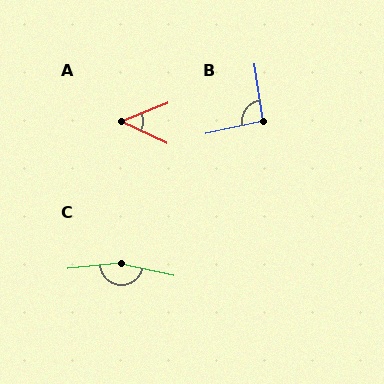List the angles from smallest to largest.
A (47°), B (94°), C (163°).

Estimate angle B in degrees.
Approximately 94 degrees.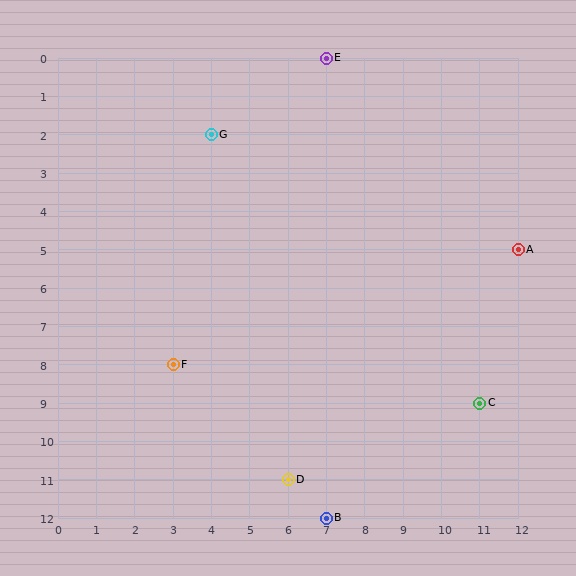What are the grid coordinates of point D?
Point D is at grid coordinates (6, 11).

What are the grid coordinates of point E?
Point E is at grid coordinates (7, 0).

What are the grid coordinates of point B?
Point B is at grid coordinates (7, 12).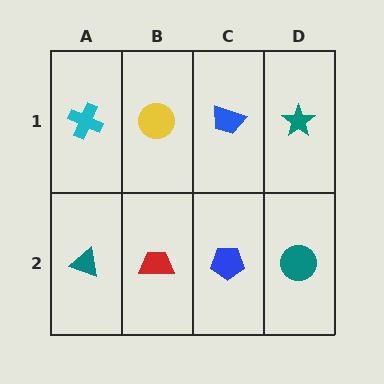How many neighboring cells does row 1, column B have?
3.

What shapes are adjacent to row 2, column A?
A cyan cross (row 1, column A), a red trapezoid (row 2, column B).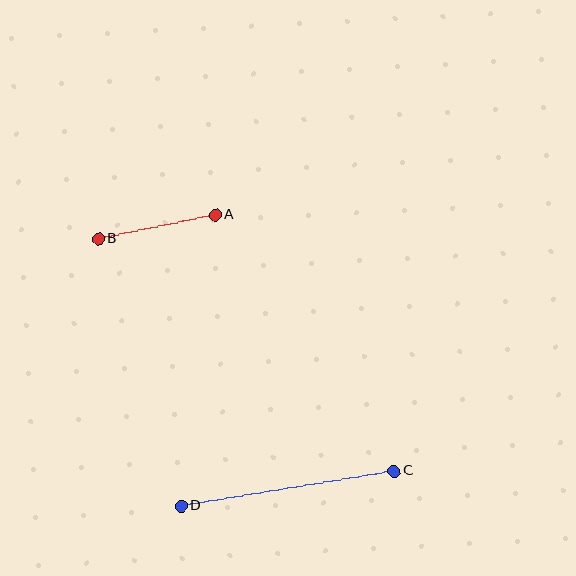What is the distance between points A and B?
The distance is approximately 119 pixels.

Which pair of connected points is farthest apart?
Points C and D are farthest apart.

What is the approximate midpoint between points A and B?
The midpoint is at approximately (157, 227) pixels.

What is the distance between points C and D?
The distance is approximately 216 pixels.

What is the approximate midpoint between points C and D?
The midpoint is at approximately (287, 488) pixels.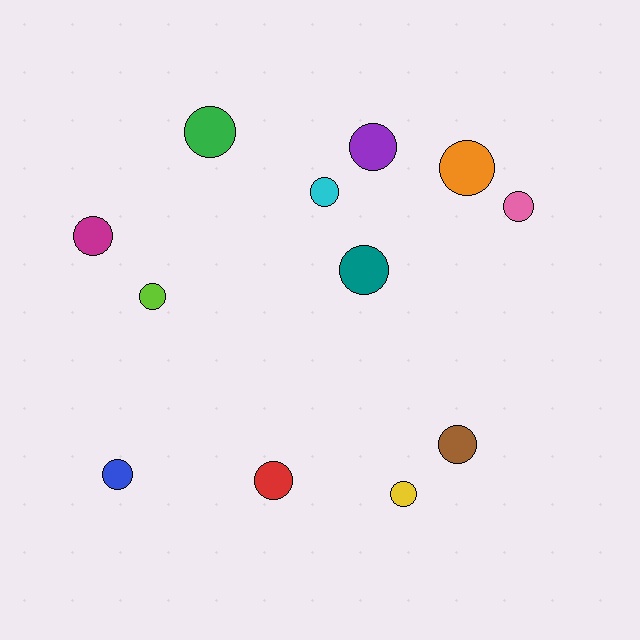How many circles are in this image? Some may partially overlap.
There are 12 circles.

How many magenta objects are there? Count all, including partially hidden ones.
There is 1 magenta object.